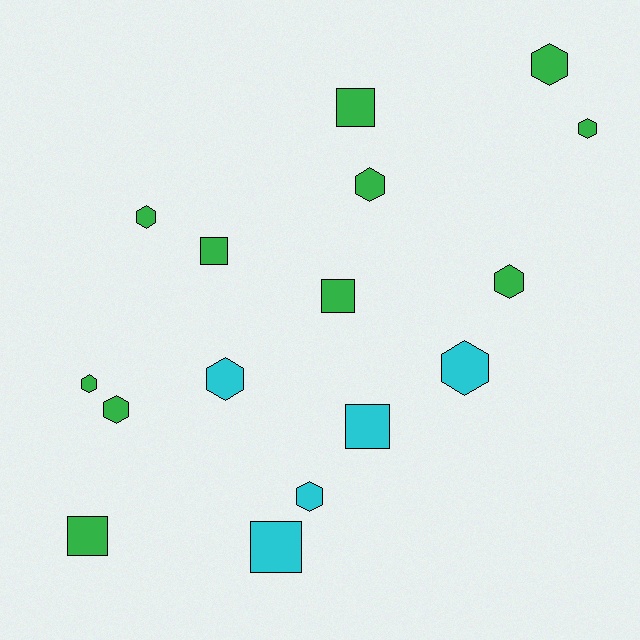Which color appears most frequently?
Green, with 11 objects.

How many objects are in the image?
There are 16 objects.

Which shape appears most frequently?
Hexagon, with 10 objects.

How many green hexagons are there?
There are 7 green hexagons.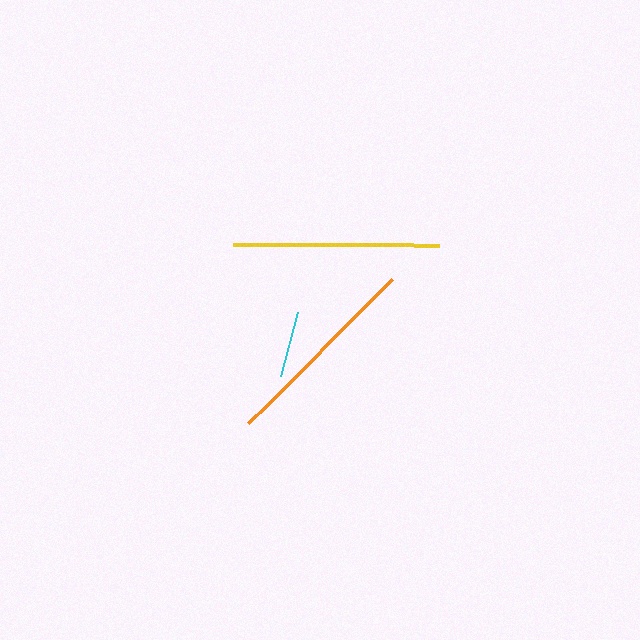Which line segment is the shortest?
The cyan line is the shortest at approximately 66 pixels.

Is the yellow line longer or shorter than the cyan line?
The yellow line is longer than the cyan line.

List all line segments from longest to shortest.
From longest to shortest: yellow, orange, cyan.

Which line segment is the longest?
The yellow line is the longest at approximately 206 pixels.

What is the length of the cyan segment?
The cyan segment is approximately 66 pixels long.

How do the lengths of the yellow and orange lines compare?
The yellow and orange lines are approximately the same length.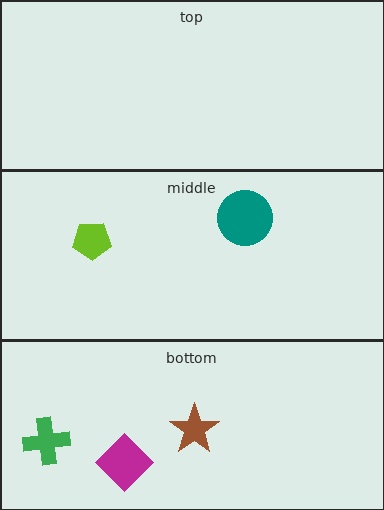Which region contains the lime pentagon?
The middle region.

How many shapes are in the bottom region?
3.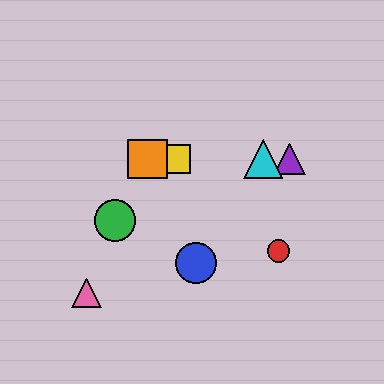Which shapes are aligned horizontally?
The yellow square, the purple triangle, the orange square, the cyan triangle are aligned horizontally.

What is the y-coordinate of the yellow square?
The yellow square is at y≈159.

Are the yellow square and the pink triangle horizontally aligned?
No, the yellow square is at y≈159 and the pink triangle is at y≈293.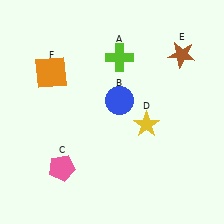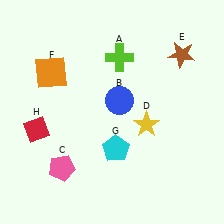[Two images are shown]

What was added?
A cyan pentagon (G), a red diamond (H) were added in Image 2.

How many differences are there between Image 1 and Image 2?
There are 2 differences between the two images.